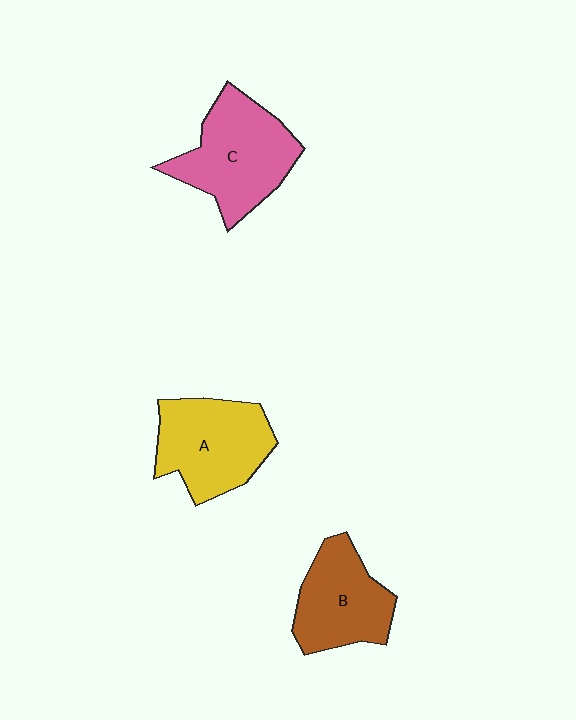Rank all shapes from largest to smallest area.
From largest to smallest: C (pink), A (yellow), B (brown).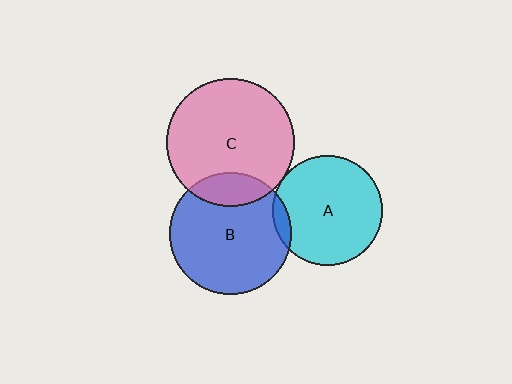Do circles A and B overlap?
Yes.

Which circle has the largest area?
Circle C (pink).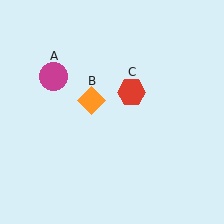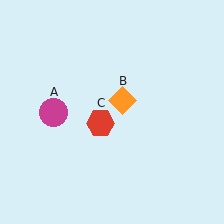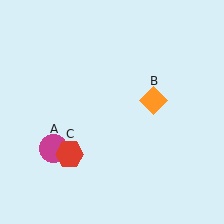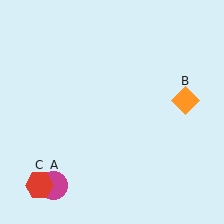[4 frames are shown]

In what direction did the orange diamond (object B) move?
The orange diamond (object B) moved right.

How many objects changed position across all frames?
3 objects changed position: magenta circle (object A), orange diamond (object B), red hexagon (object C).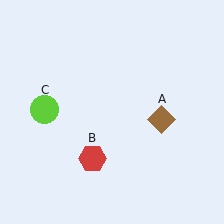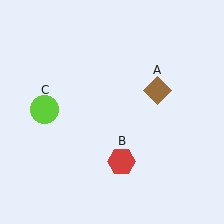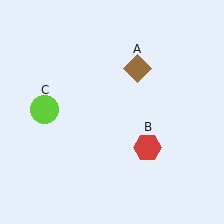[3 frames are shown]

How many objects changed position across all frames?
2 objects changed position: brown diamond (object A), red hexagon (object B).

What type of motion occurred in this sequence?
The brown diamond (object A), red hexagon (object B) rotated counterclockwise around the center of the scene.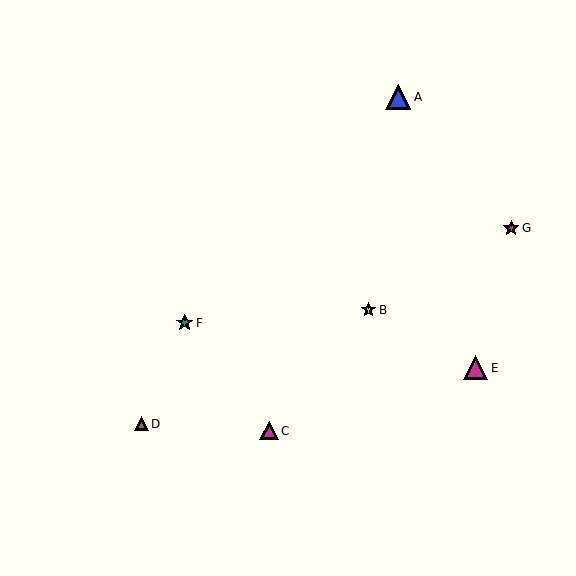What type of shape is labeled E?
Shape E is a magenta triangle.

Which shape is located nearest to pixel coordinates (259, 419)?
The magenta triangle (labeled C) at (269, 431) is nearest to that location.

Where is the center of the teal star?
The center of the teal star is at (185, 323).